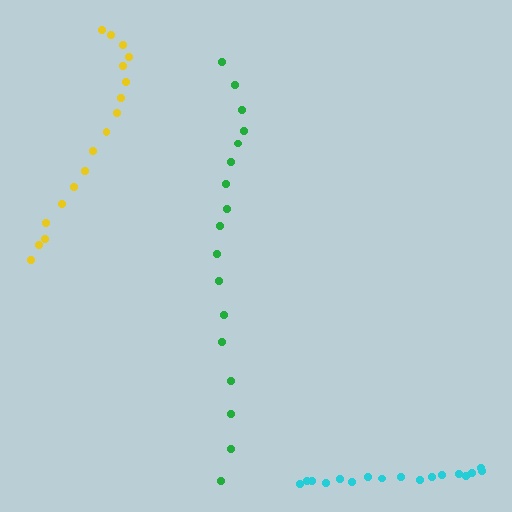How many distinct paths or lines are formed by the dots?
There are 3 distinct paths.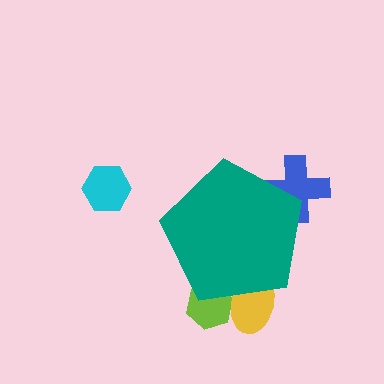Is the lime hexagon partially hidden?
Yes, the lime hexagon is partially hidden behind the teal pentagon.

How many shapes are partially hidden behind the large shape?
3 shapes are partially hidden.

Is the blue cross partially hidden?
Yes, the blue cross is partially hidden behind the teal pentagon.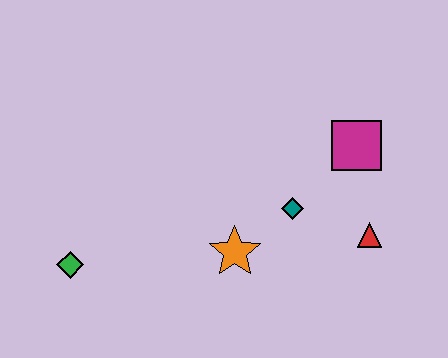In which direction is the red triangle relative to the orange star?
The red triangle is to the right of the orange star.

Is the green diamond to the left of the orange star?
Yes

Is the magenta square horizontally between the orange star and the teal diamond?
No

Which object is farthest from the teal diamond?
The green diamond is farthest from the teal diamond.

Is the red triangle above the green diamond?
Yes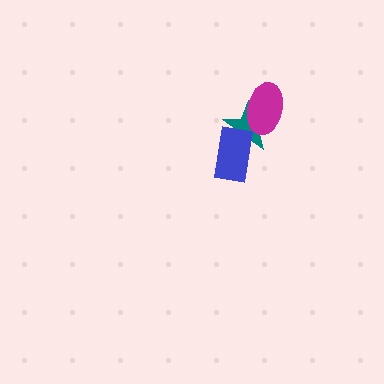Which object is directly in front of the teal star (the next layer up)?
The blue rectangle is directly in front of the teal star.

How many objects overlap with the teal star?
2 objects overlap with the teal star.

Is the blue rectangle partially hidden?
No, no other shape covers it.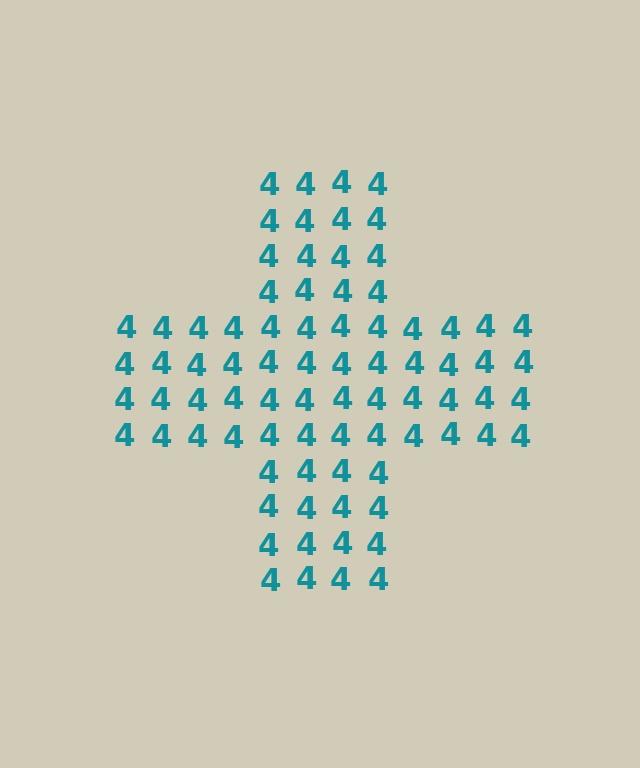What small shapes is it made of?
It is made of small digit 4's.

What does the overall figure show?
The overall figure shows a cross.